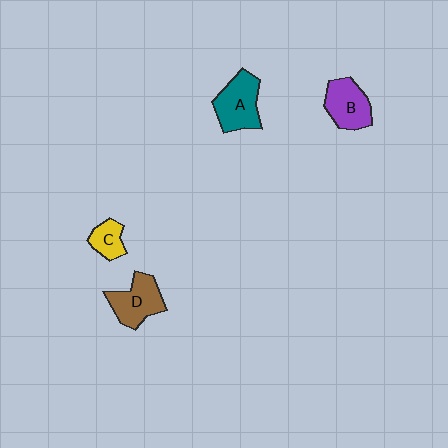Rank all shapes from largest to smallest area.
From largest to smallest: A (teal), D (brown), B (purple), C (yellow).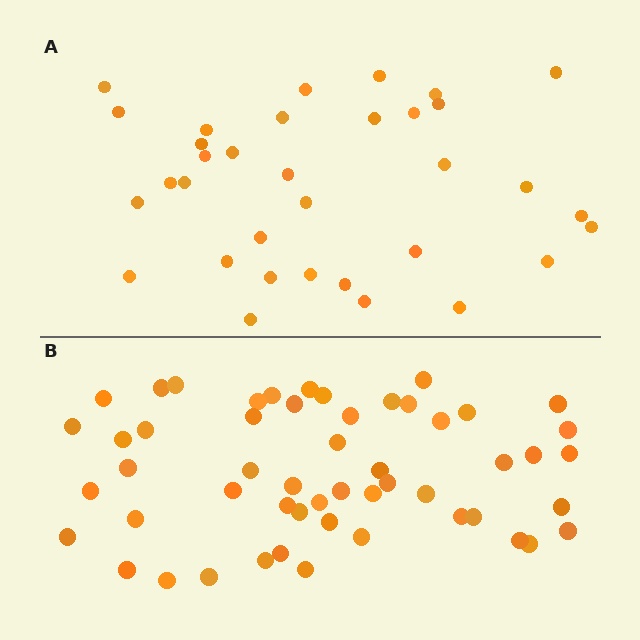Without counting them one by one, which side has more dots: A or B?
Region B (the bottom region) has more dots.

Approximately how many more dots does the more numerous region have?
Region B has approximately 20 more dots than region A.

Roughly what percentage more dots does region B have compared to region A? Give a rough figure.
About 55% more.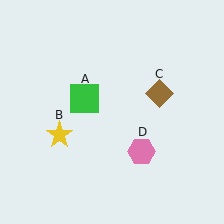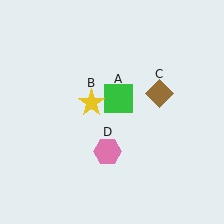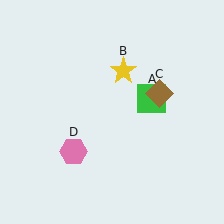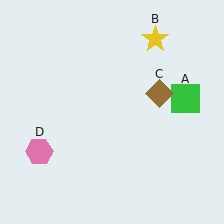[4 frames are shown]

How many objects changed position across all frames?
3 objects changed position: green square (object A), yellow star (object B), pink hexagon (object D).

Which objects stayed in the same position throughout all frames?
Brown diamond (object C) remained stationary.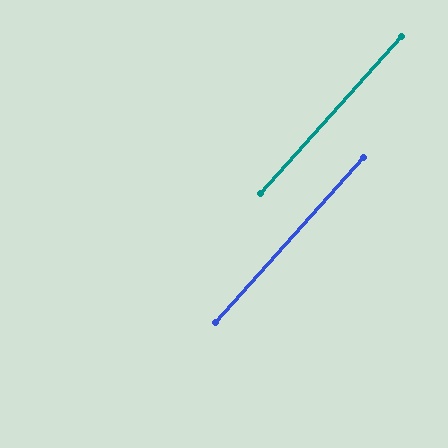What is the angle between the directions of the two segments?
Approximately 0 degrees.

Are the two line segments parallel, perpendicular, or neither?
Parallel — their directions differ by only 0.1°.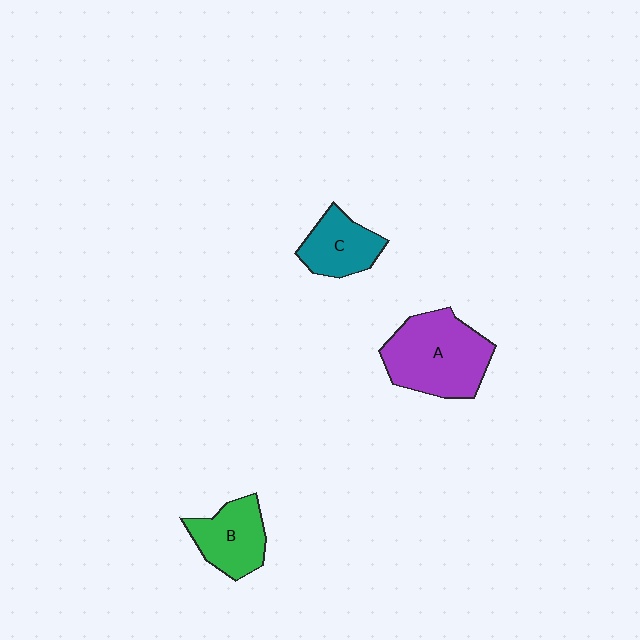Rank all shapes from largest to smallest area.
From largest to smallest: A (purple), B (green), C (teal).